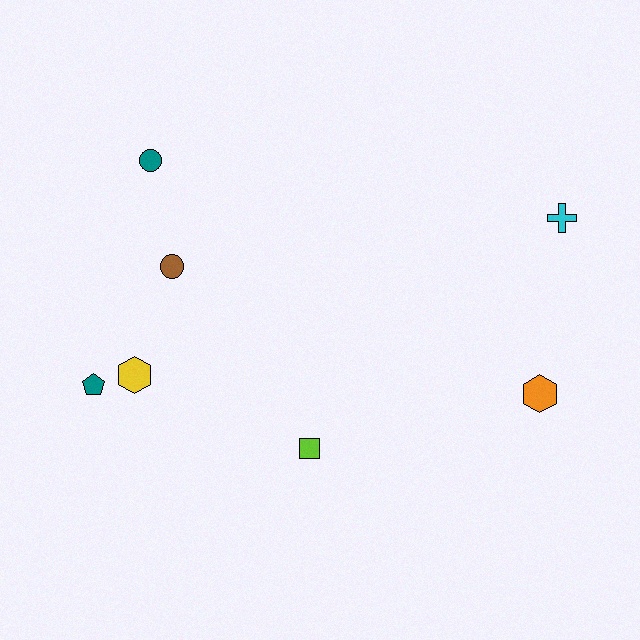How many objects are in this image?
There are 7 objects.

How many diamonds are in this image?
There are no diamonds.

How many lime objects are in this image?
There is 1 lime object.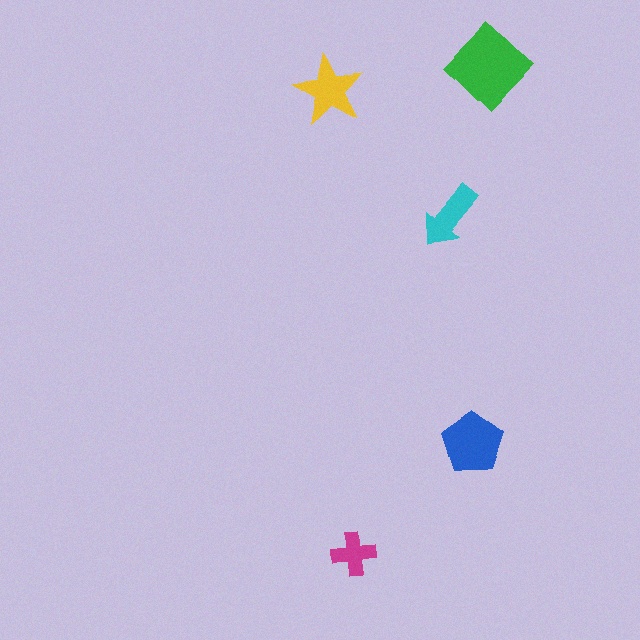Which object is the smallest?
The magenta cross.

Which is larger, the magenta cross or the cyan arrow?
The cyan arrow.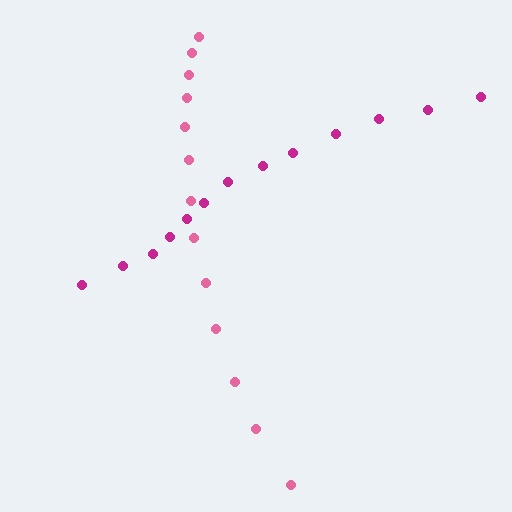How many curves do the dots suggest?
There are 2 distinct paths.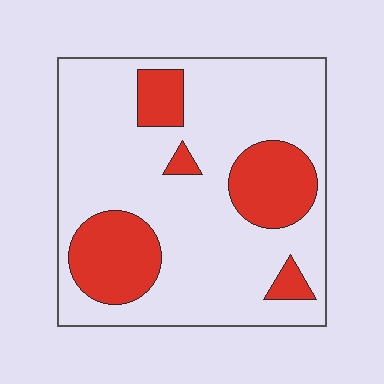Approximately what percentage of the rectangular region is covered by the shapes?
Approximately 25%.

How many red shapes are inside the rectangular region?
5.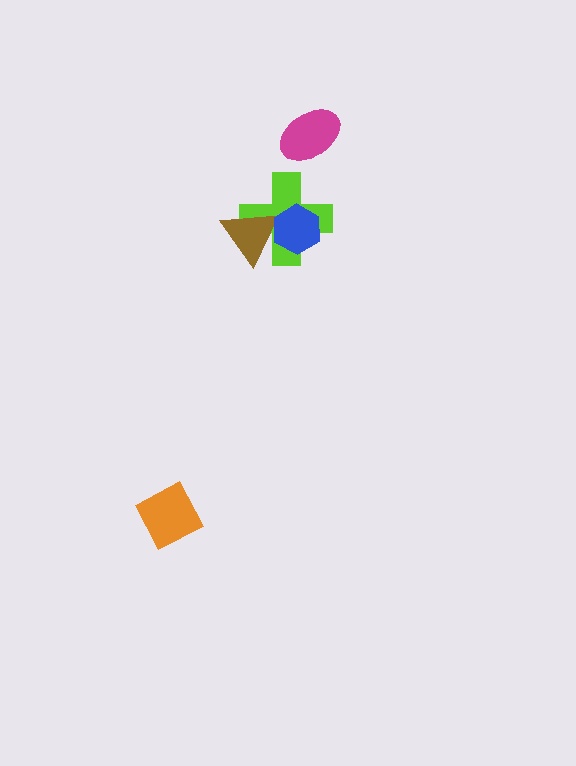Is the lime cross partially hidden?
Yes, it is partially covered by another shape.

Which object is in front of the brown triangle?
The blue hexagon is in front of the brown triangle.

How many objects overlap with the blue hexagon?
2 objects overlap with the blue hexagon.